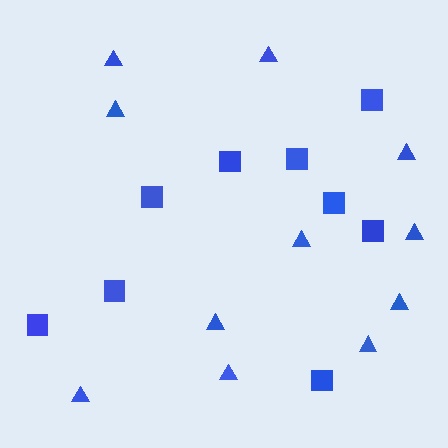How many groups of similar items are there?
There are 2 groups: one group of squares (9) and one group of triangles (11).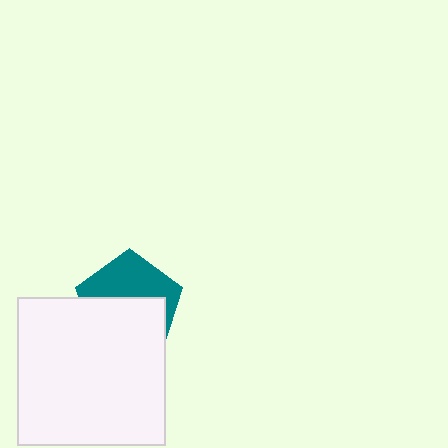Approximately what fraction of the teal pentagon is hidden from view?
Roughly 55% of the teal pentagon is hidden behind the white square.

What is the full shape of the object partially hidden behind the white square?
The partially hidden object is a teal pentagon.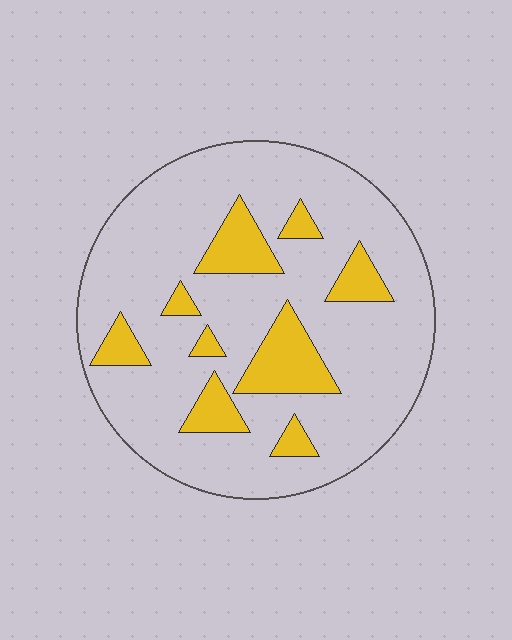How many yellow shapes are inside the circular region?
9.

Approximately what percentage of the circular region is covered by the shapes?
Approximately 20%.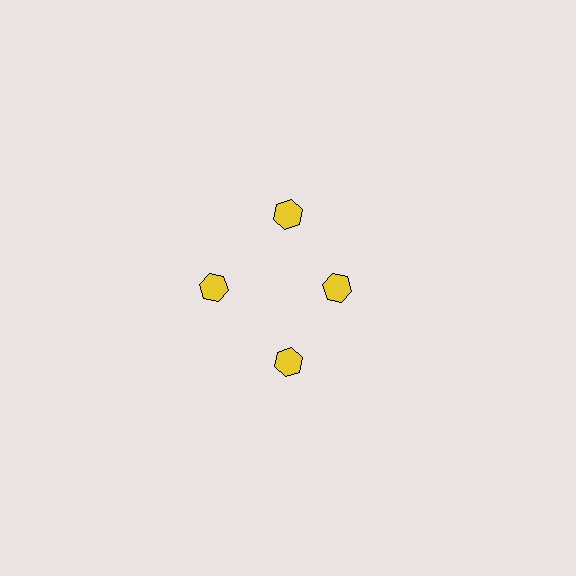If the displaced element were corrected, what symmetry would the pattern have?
It would have 4-fold rotational symmetry — the pattern would map onto itself every 90 degrees.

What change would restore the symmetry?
The symmetry would be restored by moving it outward, back onto the ring so that all 4 hexagons sit at equal angles and equal distance from the center.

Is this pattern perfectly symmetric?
No. The 4 yellow hexagons are arranged in a ring, but one element near the 3 o'clock position is pulled inward toward the center, breaking the 4-fold rotational symmetry.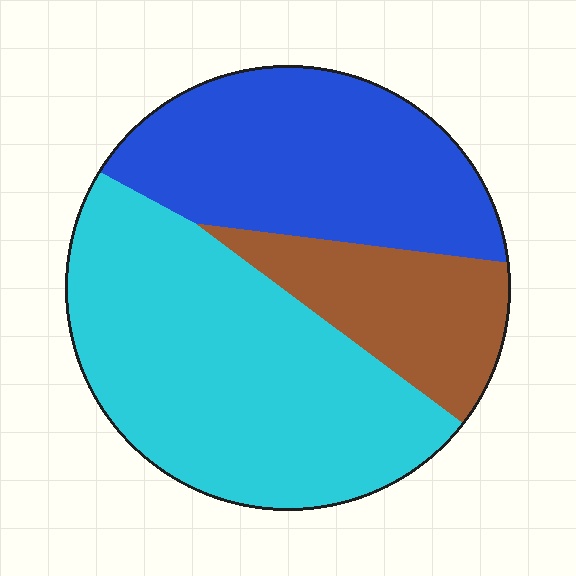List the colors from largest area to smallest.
From largest to smallest: cyan, blue, brown.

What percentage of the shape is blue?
Blue covers roughly 35% of the shape.